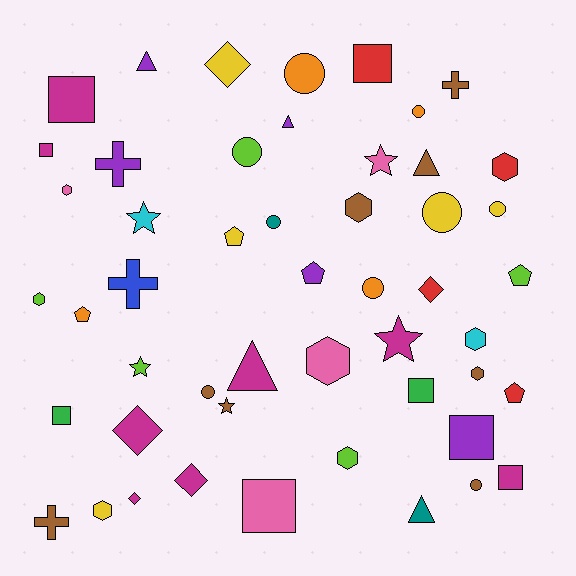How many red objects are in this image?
There are 4 red objects.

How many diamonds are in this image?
There are 5 diamonds.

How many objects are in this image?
There are 50 objects.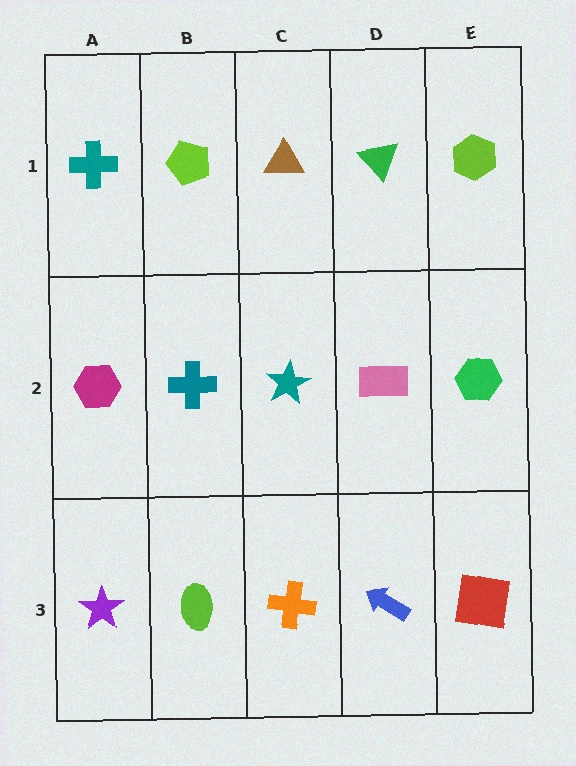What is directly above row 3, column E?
A green hexagon.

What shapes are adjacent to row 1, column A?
A magenta hexagon (row 2, column A), a lime pentagon (row 1, column B).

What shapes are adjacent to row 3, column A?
A magenta hexagon (row 2, column A), a lime ellipse (row 3, column B).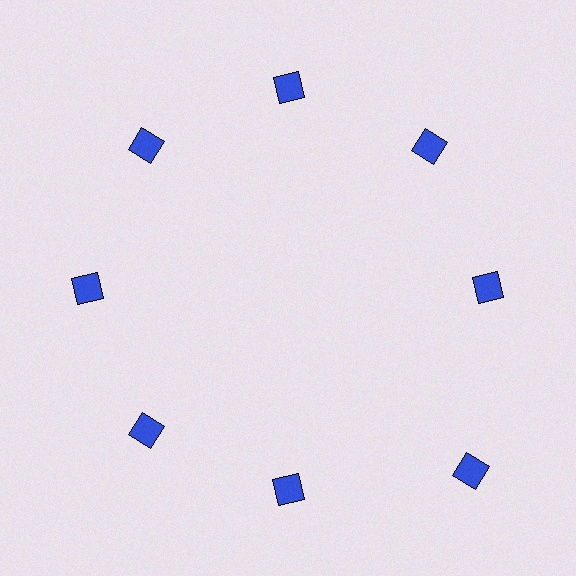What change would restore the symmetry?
The symmetry would be restored by moving it inward, back onto the ring so that all 8 diamonds sit at equal angles and equal distance from the center.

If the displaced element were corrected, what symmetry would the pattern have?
It would have 8-fold rotational symmetry — the pattern would map onto itself every 45 degrees.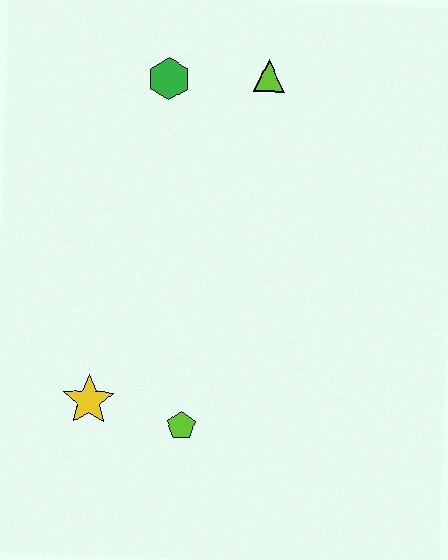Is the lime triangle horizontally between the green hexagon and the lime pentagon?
No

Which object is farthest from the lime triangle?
The yellow star is farthest from the lime triangle.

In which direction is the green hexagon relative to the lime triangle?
The green hexagon is to the left of the lime triangle.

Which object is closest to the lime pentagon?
The yellow star is closest to the lime pentagon.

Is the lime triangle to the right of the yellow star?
Yes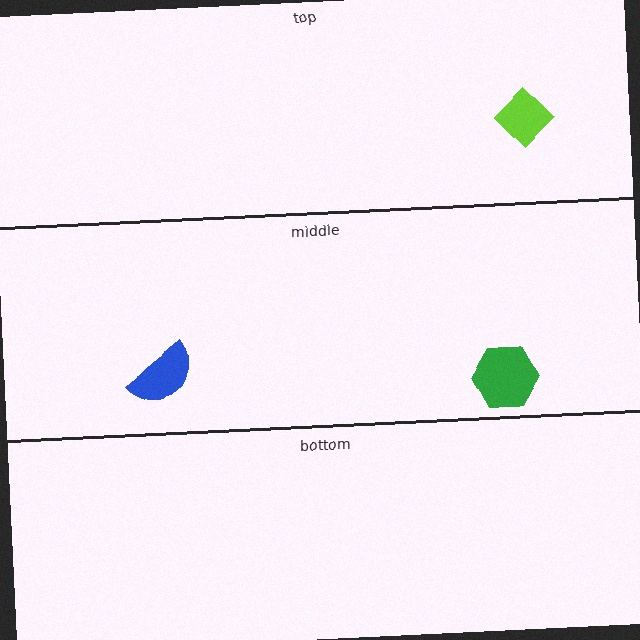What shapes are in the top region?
The lime diamond.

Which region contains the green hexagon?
The middle region.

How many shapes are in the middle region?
2.